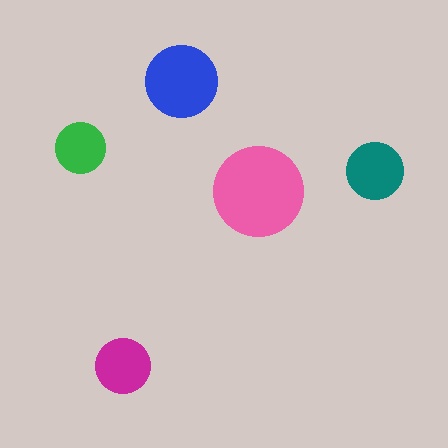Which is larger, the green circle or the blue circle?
The blue one.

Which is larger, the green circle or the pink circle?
The pink one.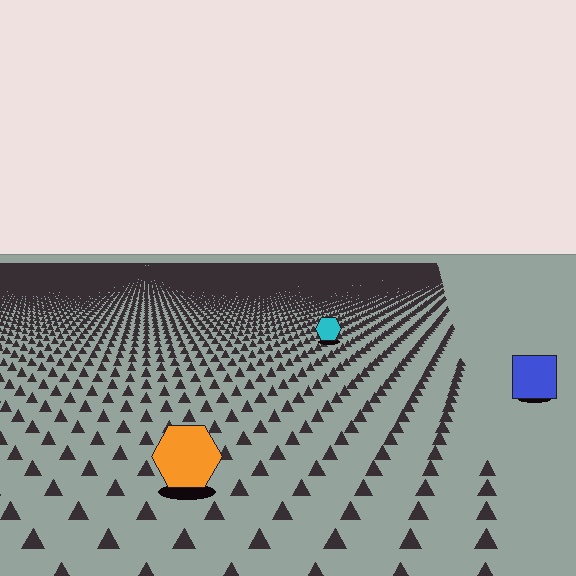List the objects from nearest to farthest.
From nearest to farthest: the orange hexagon, the blue square, the cyan hexagon.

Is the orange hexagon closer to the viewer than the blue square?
Yes. The orange hexagon is closer — you can tell from the texture gradient: the ground texture is coarser near it.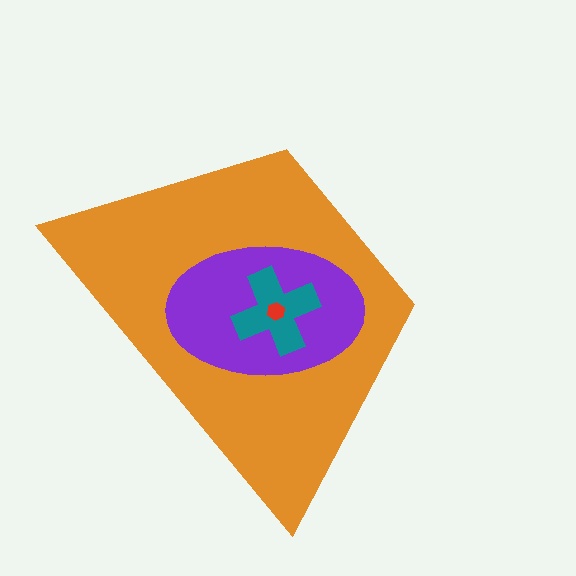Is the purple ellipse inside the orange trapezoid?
Yes.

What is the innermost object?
The red hexagon.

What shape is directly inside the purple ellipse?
The teal cross.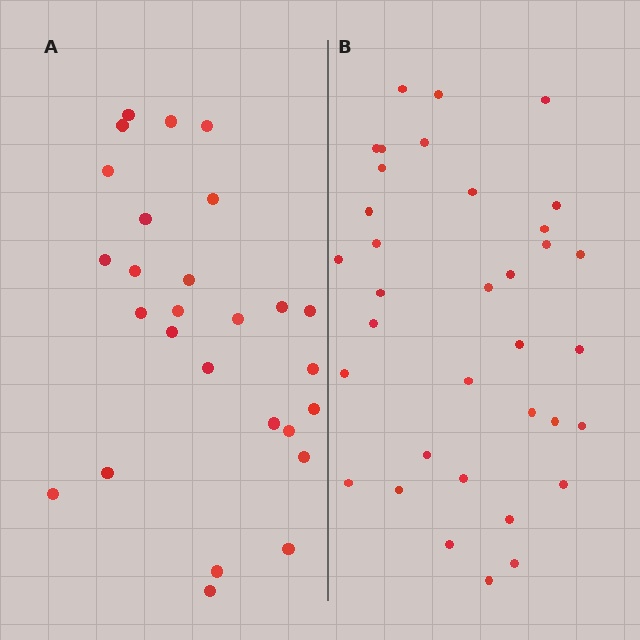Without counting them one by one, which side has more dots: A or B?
Region B (the right region) has more dots.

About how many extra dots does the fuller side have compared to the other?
Region B has roughly 8 or so more dots than region A.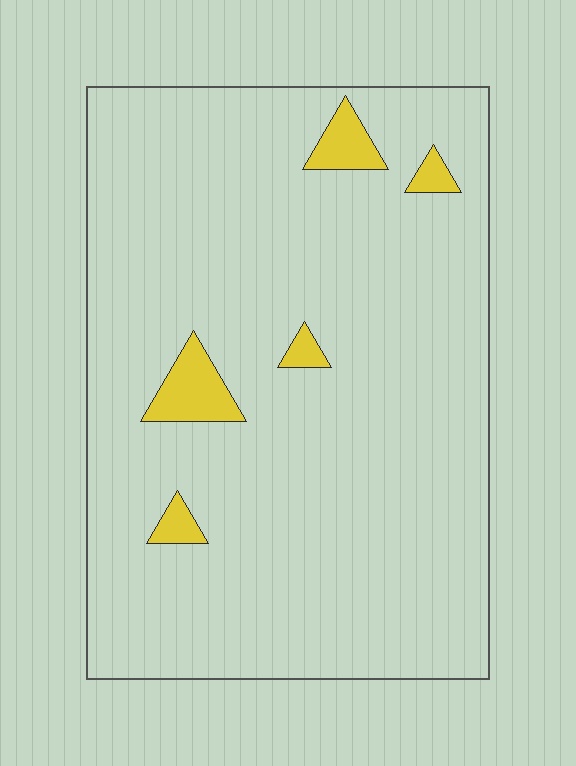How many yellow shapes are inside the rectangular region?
5.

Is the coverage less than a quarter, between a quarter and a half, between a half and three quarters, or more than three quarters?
Less than a quarter.